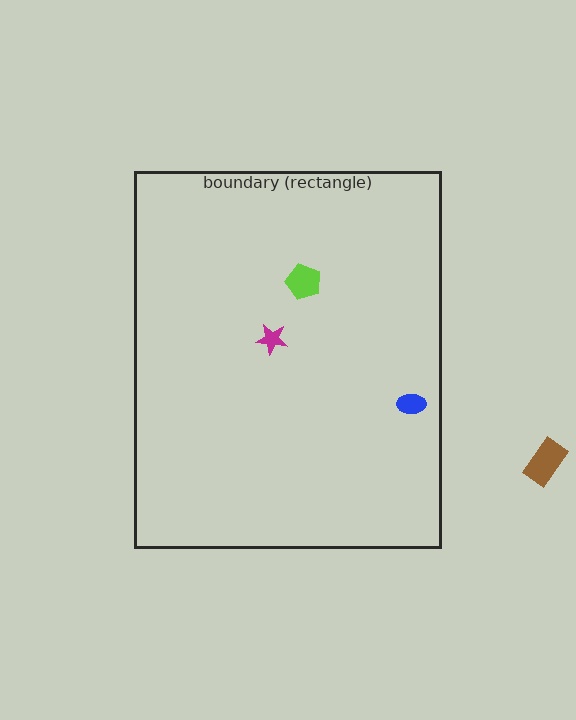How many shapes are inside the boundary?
3 inside, 1 outside.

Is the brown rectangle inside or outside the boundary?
Outside.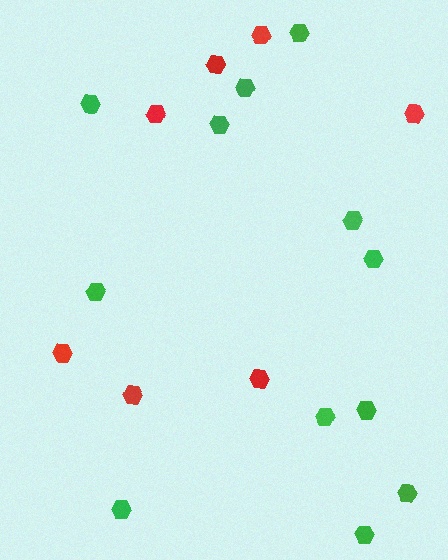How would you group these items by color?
There are 2 groups: one group of red hexagons (7) and one group of green hexagons (12).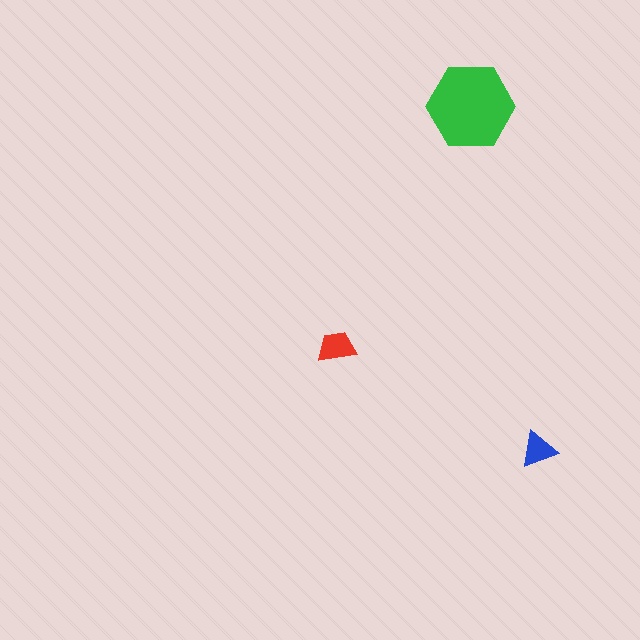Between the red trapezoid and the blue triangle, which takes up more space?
The red trapezoid.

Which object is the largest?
The green hexagon.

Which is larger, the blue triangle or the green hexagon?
The green hexagon.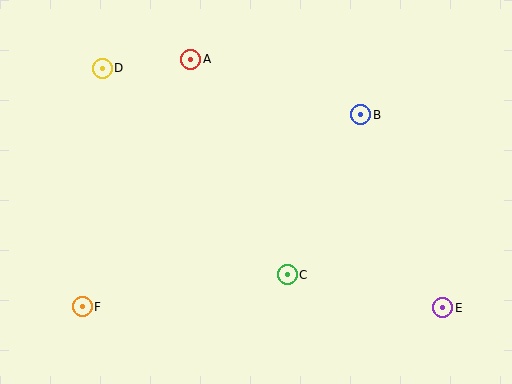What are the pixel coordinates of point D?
Point D is at (102, 68).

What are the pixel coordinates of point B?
Point B is at (361, 115).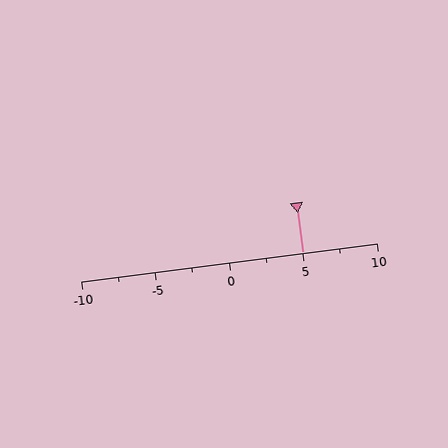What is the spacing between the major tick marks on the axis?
The major ticks are spaced 5 apart.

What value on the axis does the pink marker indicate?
The marker indicates approximately 5.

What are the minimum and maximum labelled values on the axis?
The axis runs from -10 to 10.